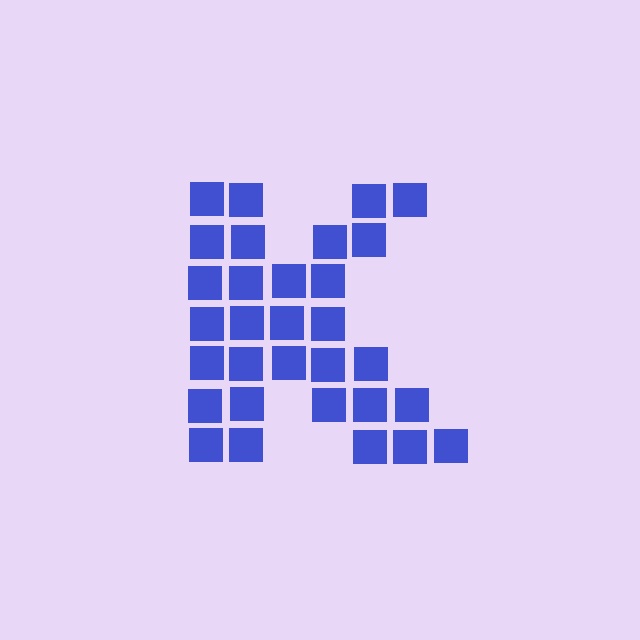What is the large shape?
The large shape is the letter K.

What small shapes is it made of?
It is made of small squares.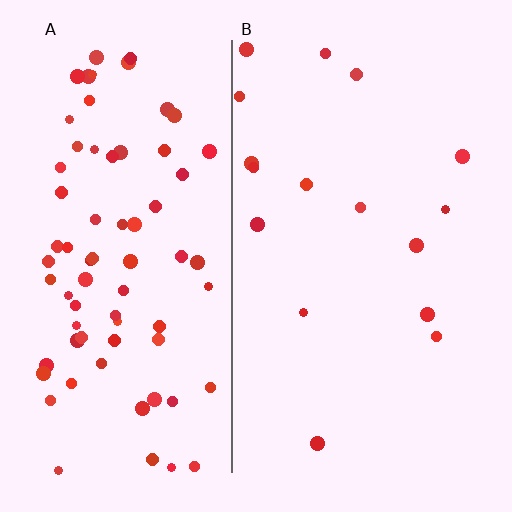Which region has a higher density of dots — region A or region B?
A (the left).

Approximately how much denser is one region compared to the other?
Approximately 4.6× — region A over region B.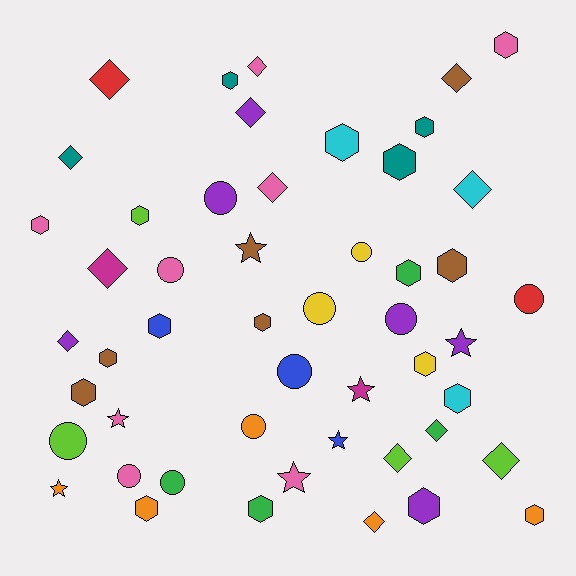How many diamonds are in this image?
There are 13 diamonds.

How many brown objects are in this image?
There are 6 brown objects.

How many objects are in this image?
There are 50 objects.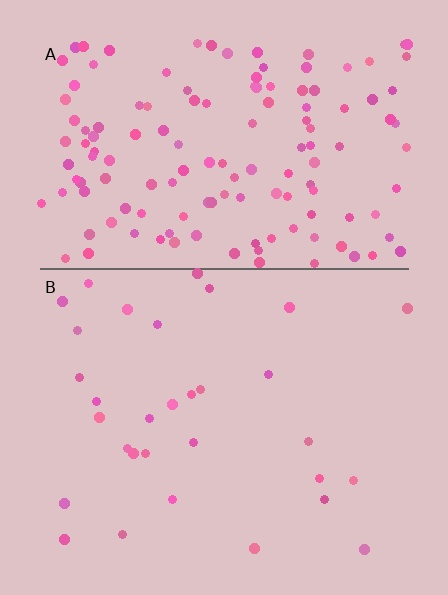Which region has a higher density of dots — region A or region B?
A (the top).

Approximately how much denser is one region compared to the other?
Approximately 4.5× — region A over region B.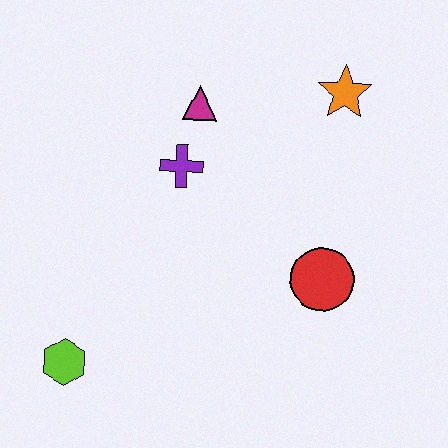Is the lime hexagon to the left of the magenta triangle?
Yes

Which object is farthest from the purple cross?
The lime hexagon is farthest from the purple cross.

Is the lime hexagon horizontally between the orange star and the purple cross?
No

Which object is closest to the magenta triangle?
The purple cross is closest to the magenta triangle.